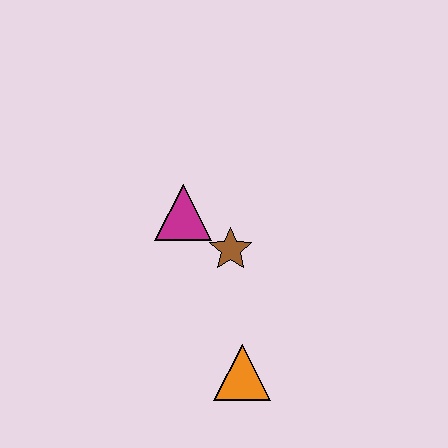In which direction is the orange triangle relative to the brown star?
The orange triangle is below the brown star.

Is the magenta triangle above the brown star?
Yes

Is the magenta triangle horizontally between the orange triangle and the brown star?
No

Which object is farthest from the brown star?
The orange triangle is farthest from the brown star.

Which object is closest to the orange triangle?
The brown star is closest to the orange triangle.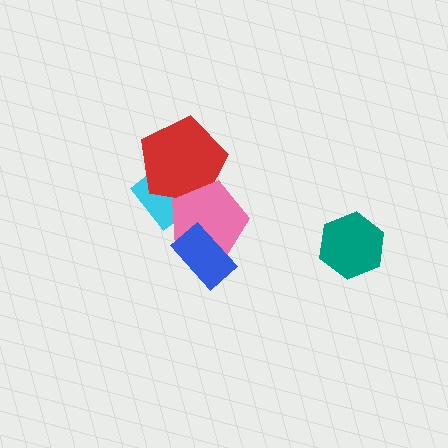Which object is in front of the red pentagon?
The pink pentagon is in front of the red pentagon.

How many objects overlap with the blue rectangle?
1 object overlaps with the blue rectangle.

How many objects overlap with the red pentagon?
2 objects overlap with the red pentagon.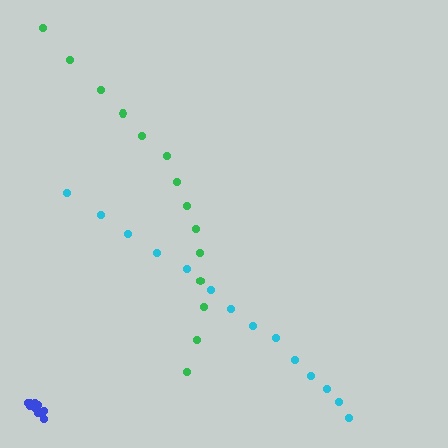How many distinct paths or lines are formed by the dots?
There are 3 distinct paths.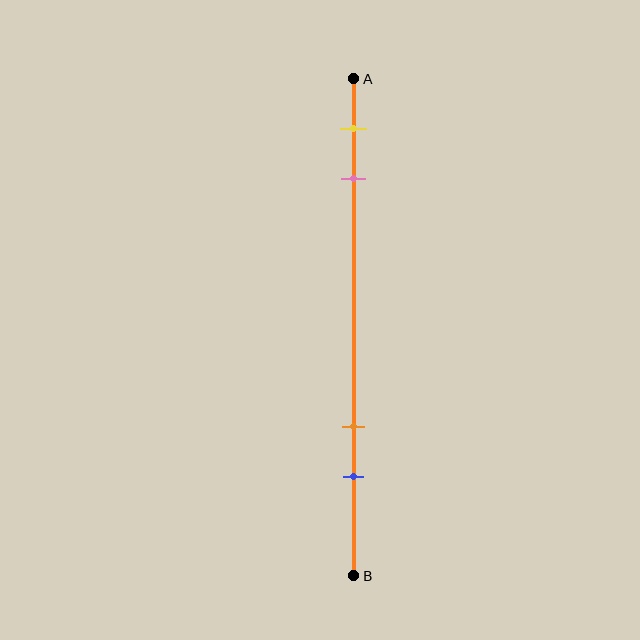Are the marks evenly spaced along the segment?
No, the marks are not evenly spaced.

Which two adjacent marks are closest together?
The yellow and pink marks are the closest adjacent pair.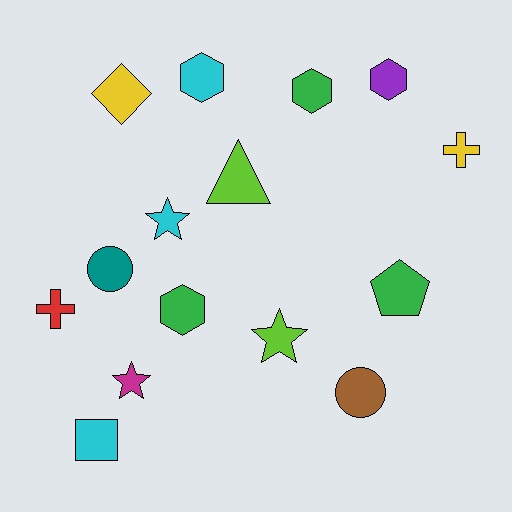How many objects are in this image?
There are 15 objects.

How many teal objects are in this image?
There is 1 teal object.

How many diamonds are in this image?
There is 1 diamond.